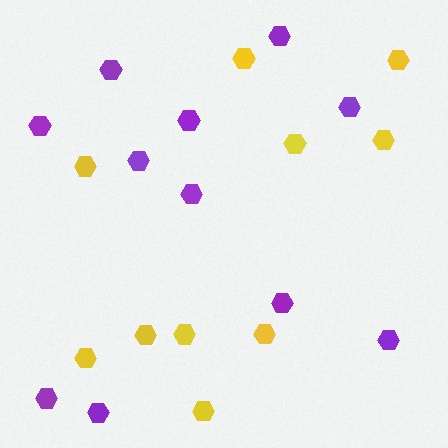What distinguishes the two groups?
There are 2 groups: one group of yellow hexagons (10) and one group of purple hexagons (11).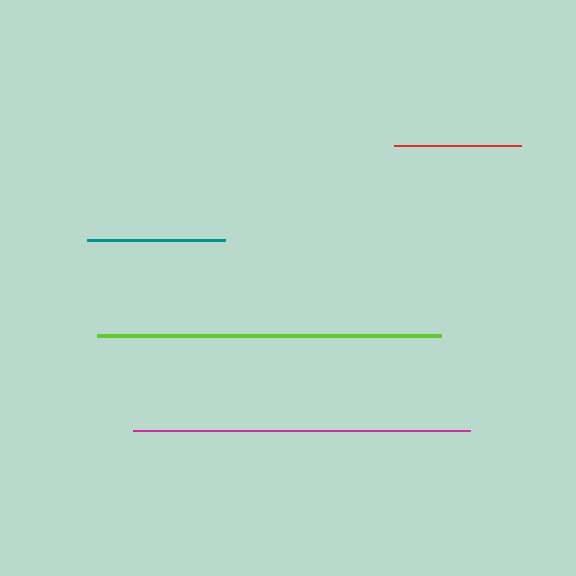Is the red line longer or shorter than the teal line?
The teal line is longer than the red line.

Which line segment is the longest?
The lime line is the longest at approximately 343 pixels.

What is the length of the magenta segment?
The magenta segment is approximately 337 pixels long.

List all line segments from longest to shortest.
From longest to shortest: lime, magenta, teal, red.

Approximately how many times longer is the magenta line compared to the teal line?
The magenta line is approximately 2.4 times the length of the teal line.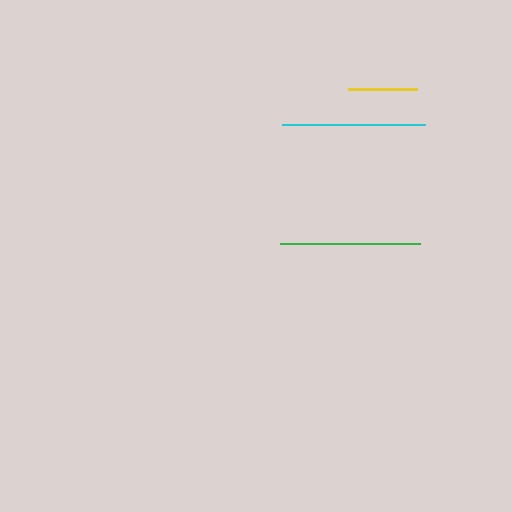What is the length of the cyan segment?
The cyan segment is approximately 143 pixels long.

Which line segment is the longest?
The cyan line is the longest at approximately 143 pixels.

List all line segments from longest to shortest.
From longest to shortest: cyan, green, yellow.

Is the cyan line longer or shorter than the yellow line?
The cyan line is longer than the yellow line.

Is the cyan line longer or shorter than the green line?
The cyan line is longer than the green line.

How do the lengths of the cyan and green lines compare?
The cyan and green lines are approximately the same length.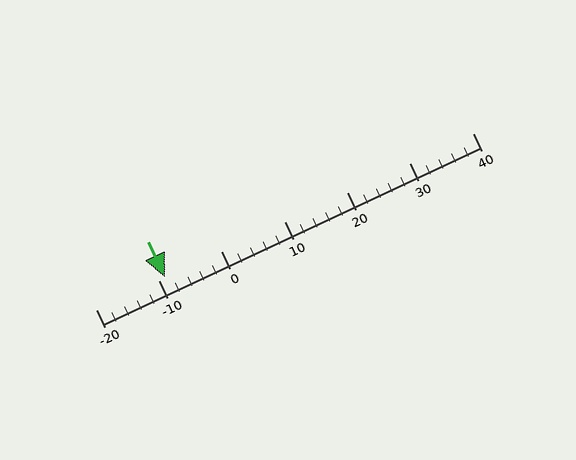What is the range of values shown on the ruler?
The ruler shows values from -20 to 40.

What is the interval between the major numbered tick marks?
The major tick marks are spaced 10 units apart.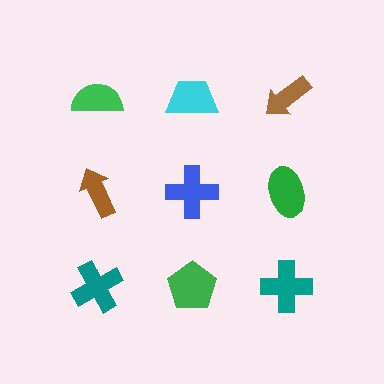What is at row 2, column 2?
A blue cross.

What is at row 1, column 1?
A green semicircle.